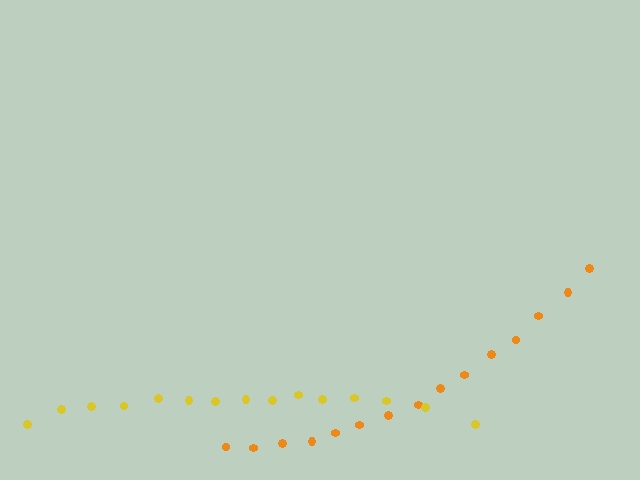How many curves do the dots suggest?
There are 2 distinct paths.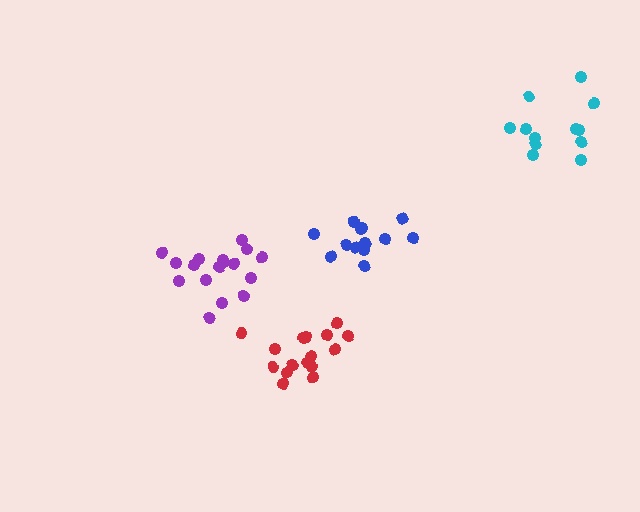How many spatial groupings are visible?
There are 4 spatial groupings.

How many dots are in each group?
Group 1: 17 dots, Group 2: 16 dots, Group 3: 13 dots, Group 4: 12 dots (58 total).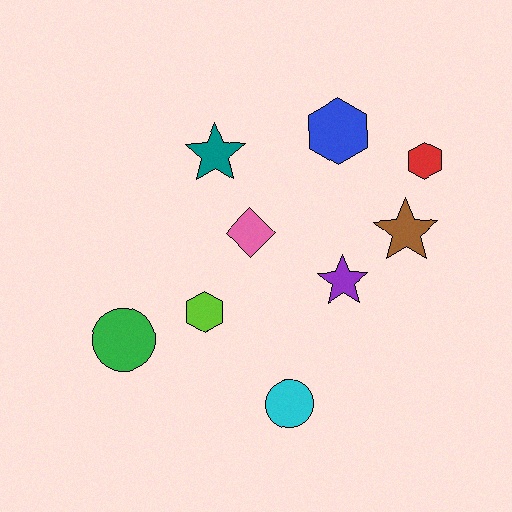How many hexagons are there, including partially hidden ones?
There are 3 hexagons.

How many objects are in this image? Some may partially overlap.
There are 9 objects.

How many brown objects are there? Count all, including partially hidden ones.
There is 1 brown object.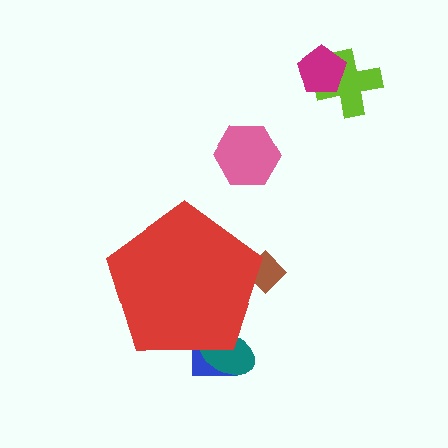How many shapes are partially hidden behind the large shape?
3 shapes are partially hidden.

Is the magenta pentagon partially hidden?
No, the magenta pentagon is fully visible.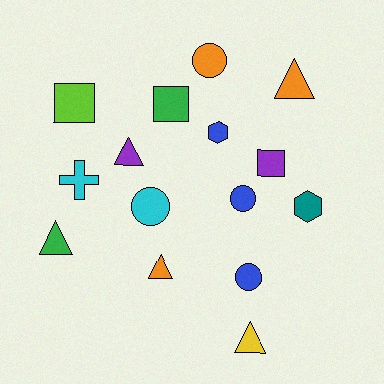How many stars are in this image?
There are no stars.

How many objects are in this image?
There are 15 objects.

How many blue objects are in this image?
There are 3 blue objects.